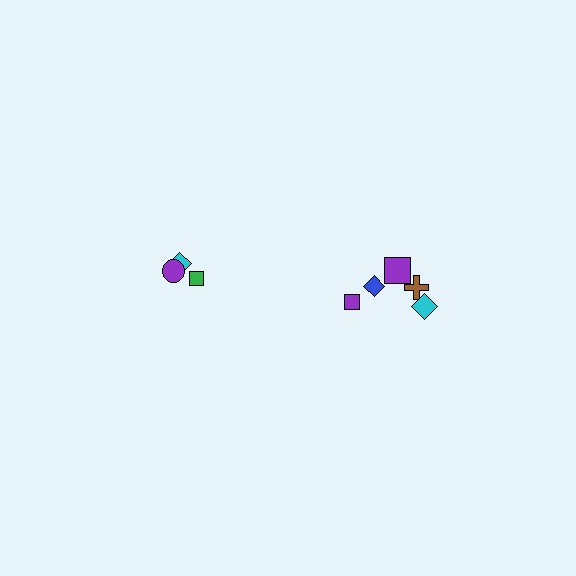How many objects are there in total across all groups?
There are 8 objects.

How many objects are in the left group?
There are 3 objects.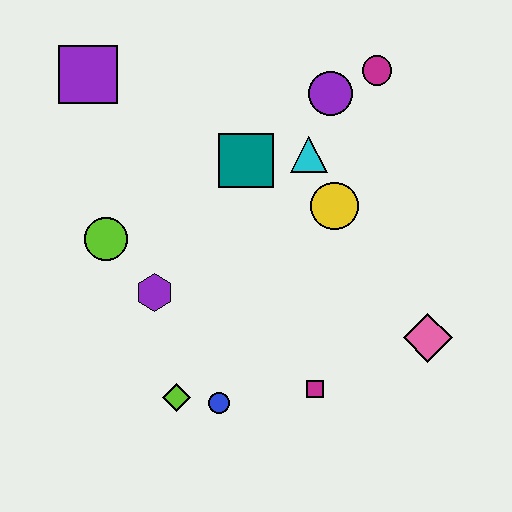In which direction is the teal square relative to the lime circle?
The teal square is to the right of the lime circle.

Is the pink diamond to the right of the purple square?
Yes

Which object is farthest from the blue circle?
The magenta circle is farthest from the blue circle.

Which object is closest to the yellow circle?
The cyan triangle is closest to the yellow circle.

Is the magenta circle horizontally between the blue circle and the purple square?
No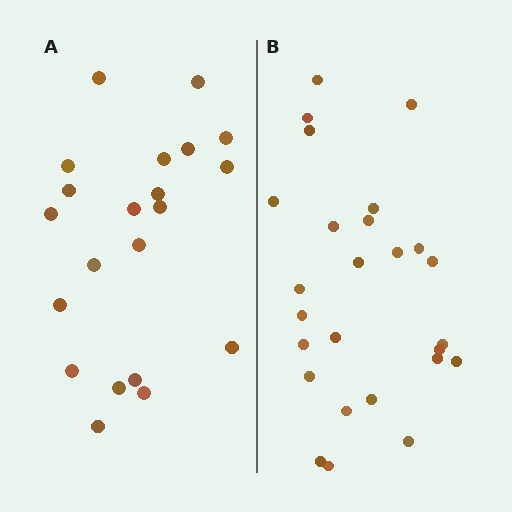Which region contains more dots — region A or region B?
Region B (the right region) has more dots.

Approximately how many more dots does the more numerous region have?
Region B has about 5 more dots than region A.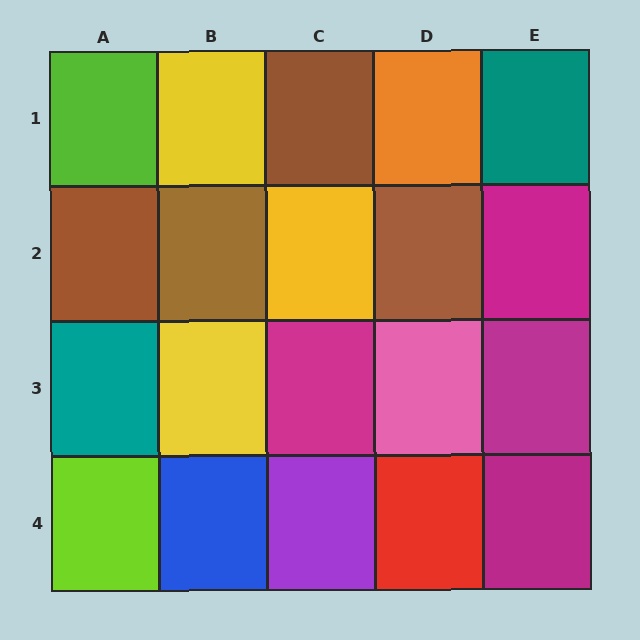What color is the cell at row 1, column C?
Brown.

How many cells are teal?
2 cells are teal.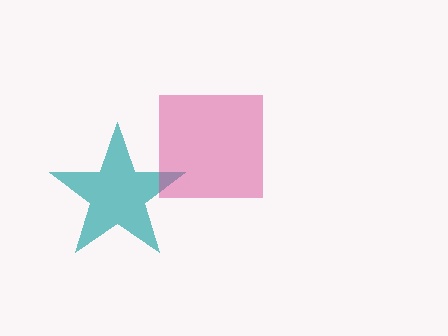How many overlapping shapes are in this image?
There are 2 overlapping shapes in the image.